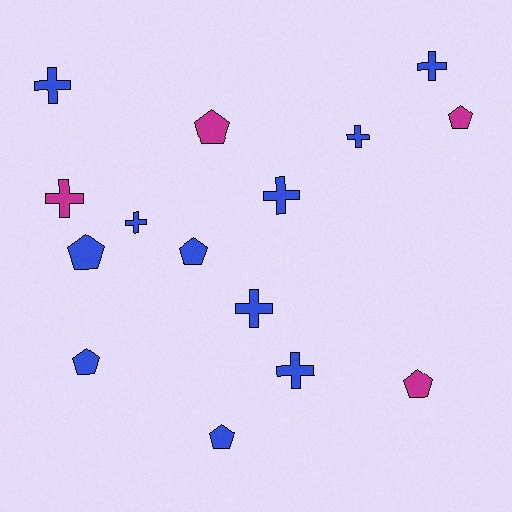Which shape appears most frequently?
Cross, with 8 objects.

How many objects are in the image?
There are 15 objects.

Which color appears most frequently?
Blue, with 11 objects.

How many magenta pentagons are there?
There are 3 magenta pentagons.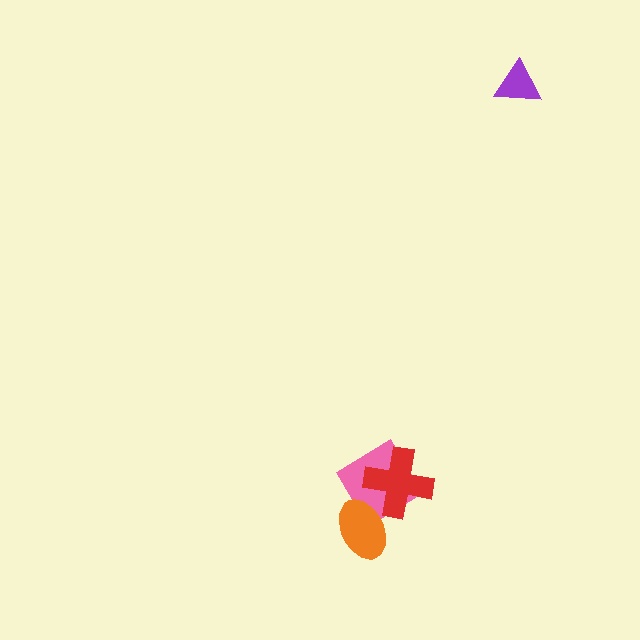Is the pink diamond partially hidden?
Yes, it is partially covered by another shape.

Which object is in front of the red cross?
The orange ellipse is in front of the red cross.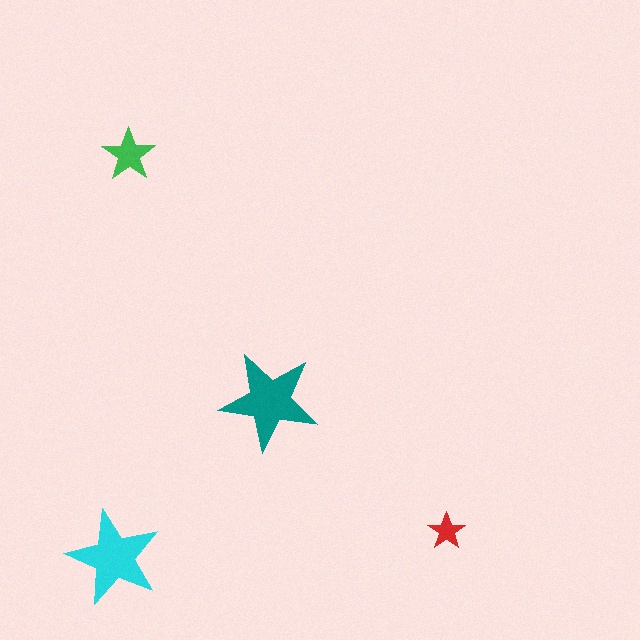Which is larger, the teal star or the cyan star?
The teal one.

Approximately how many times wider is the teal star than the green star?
About 2 times wider.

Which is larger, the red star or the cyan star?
The cyan one.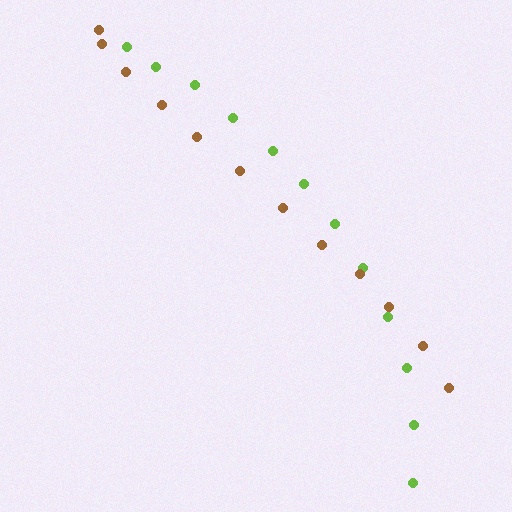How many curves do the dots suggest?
There are 2 distinct paths.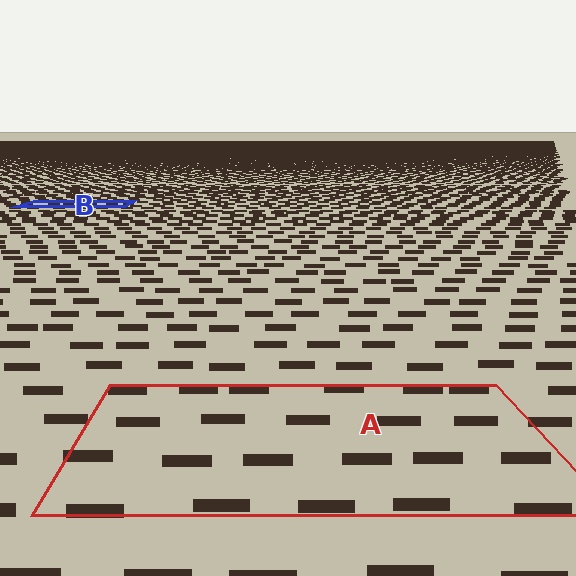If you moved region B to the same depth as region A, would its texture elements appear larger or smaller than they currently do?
They would appear larger. At a closer depth, the same texture elements are projected at a bigger on-screen size.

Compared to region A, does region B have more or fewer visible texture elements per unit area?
Region B has more texture elements per unit area — they are packed more densely because it is farther away.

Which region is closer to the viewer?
Region A is closer. The texture elements there are larger and more spread out.